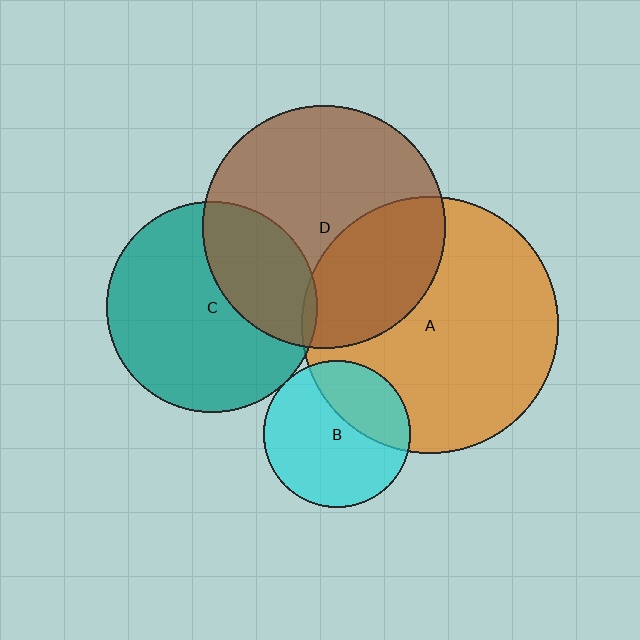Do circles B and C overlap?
Yes.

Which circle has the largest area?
Circle A (orange).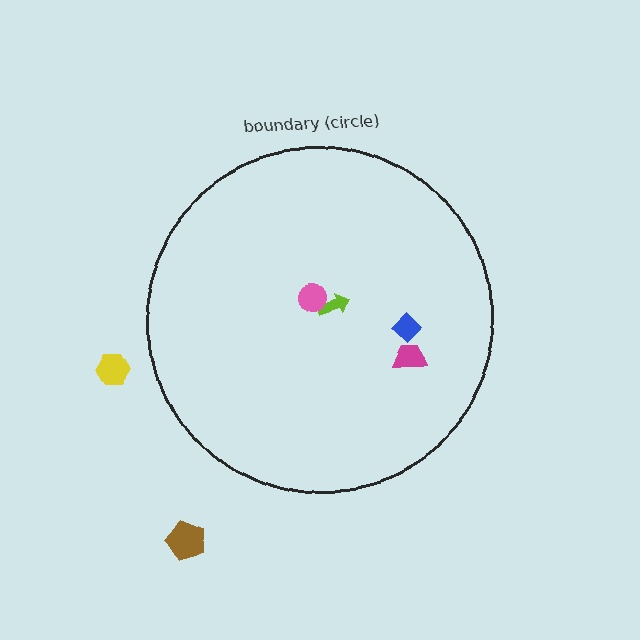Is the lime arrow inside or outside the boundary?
Inside.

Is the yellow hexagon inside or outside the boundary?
Outside.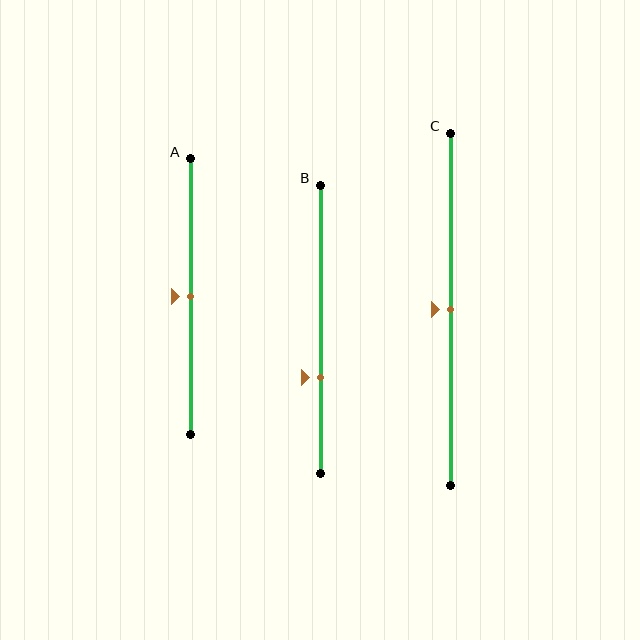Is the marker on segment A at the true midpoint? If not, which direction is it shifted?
Yes, the marker on segment A is at the true midpoint.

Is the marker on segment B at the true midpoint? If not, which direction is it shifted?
No, the marker on segment B is shifted downward by about 17% of the segment length.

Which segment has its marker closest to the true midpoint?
Segment A has its marker closest to the true midpoint.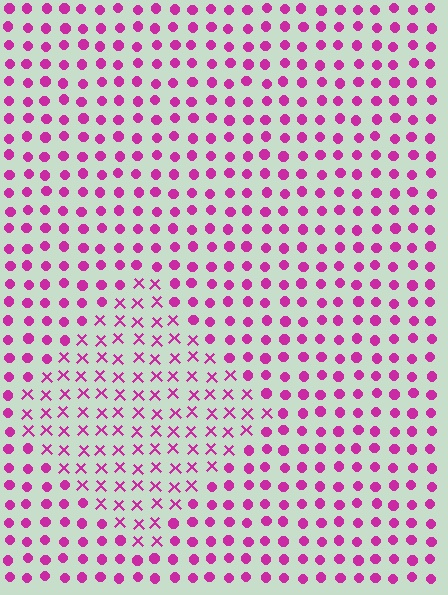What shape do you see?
I see a diamond.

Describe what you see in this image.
The image is filled with small magenta elements arranged in a uniform grid. A diamond-shaped region contains X marks, while the surrounding area contains circles. The boundary is defined purely by the change in element shape.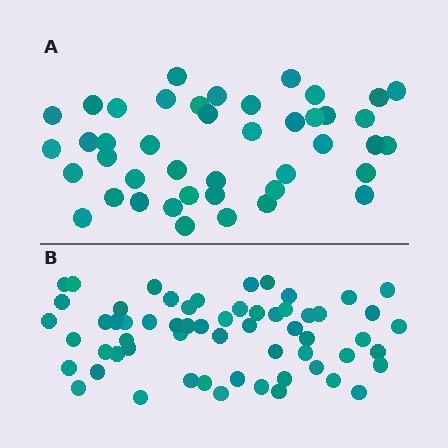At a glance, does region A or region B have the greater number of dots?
Region B (the bottom region) has more dots.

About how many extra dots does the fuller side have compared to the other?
Region B has approximately 15 more dots than region A.